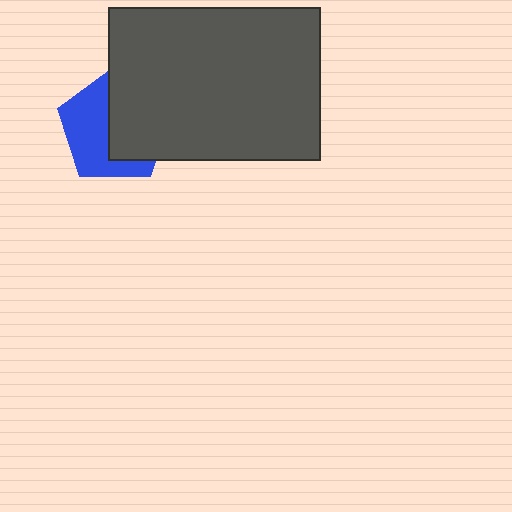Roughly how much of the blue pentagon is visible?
About half of it is visible (roughly 49%).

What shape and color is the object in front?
The object in front is a dark gray rectangle.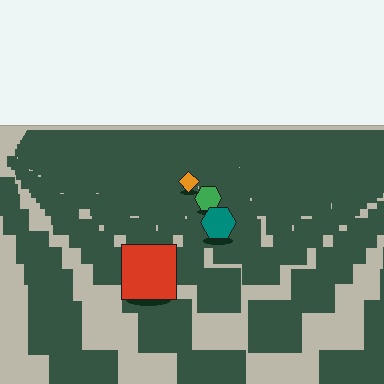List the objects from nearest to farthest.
From nearest to farthest: the red square, the teal hexagon, the green hexagon, the orange diamond.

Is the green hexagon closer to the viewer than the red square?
No. The red square is closer — you can tell from the texture gradient: the ground texture is coarser near it.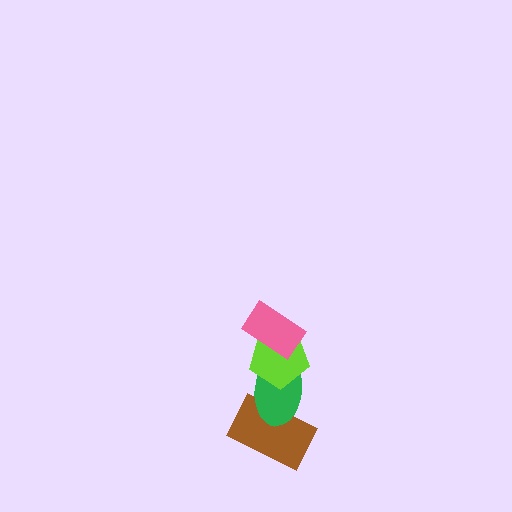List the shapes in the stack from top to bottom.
From top to bottom: the pink rectangle, the lime pentagon, the green ellipse, the brown rectangle.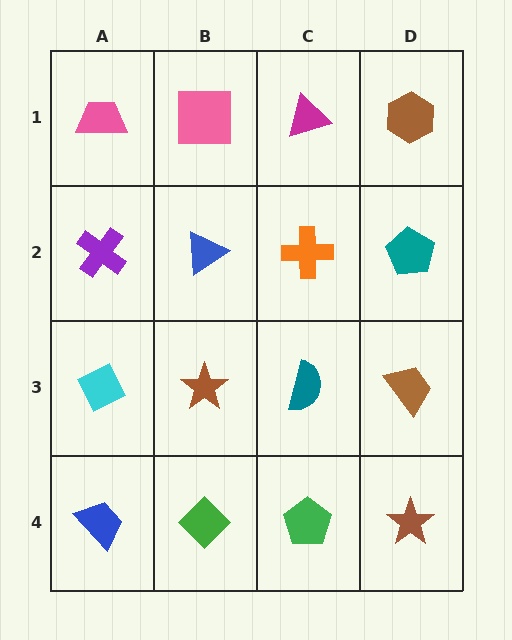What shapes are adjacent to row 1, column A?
A purple cross (row 2, column A), a pink square (row 1, column B).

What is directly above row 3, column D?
A teal pentagon.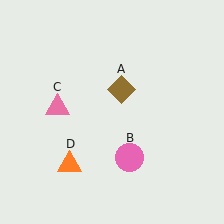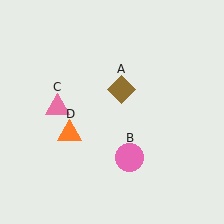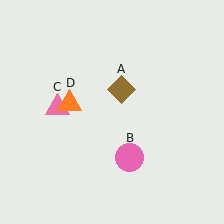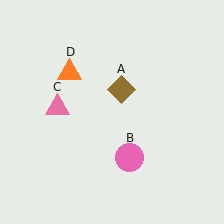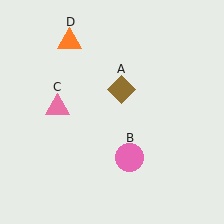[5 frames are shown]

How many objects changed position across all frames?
1 object changed position: orange triangle (object D).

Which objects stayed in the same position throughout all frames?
Brown diamond (object A) and pink circle (object B) and pink triangle (object C) remained stationary.